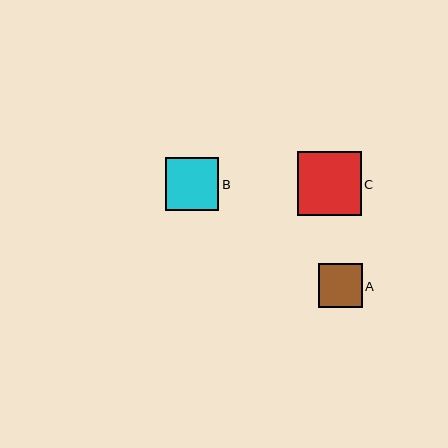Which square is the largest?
Square C is the largest with a size of approximately 63 pixels.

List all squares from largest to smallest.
From largest to smallest: C, B, A.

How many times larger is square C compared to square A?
Square C is approximately 1.5 times the size of square A.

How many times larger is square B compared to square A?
Square B is approximately 1.2 times the size of square A.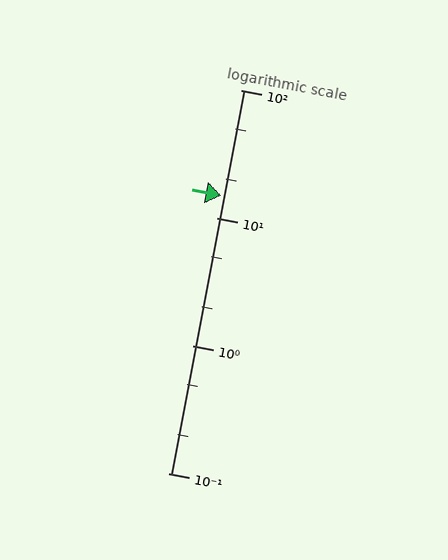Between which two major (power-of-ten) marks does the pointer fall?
The pointer is between 10 and 100.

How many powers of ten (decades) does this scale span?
The scale spans 3 decades, from 0.1 to 100.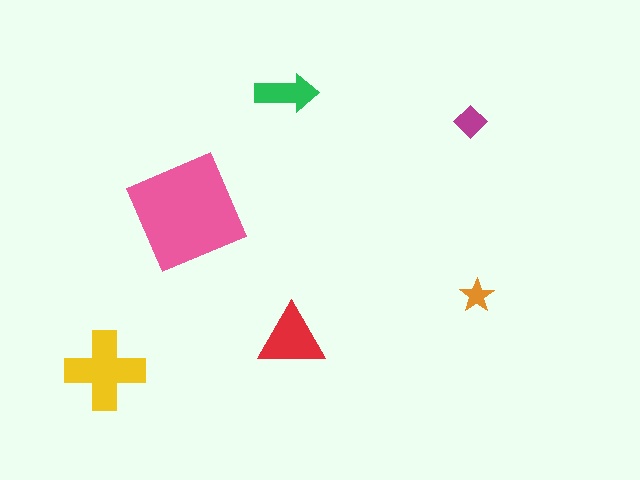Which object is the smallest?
The orange star.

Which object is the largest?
The pink square.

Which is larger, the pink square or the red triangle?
The pink square.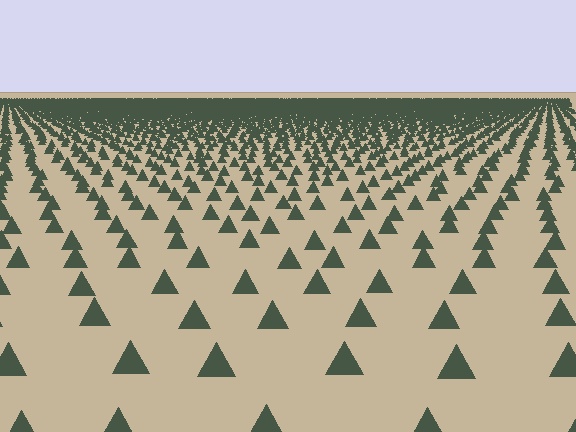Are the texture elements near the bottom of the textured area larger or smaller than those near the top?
Larger. Near the bottom, elements are closer to the viewer and appear at a bigger on-screen size.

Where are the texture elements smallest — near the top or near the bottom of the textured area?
Near the top.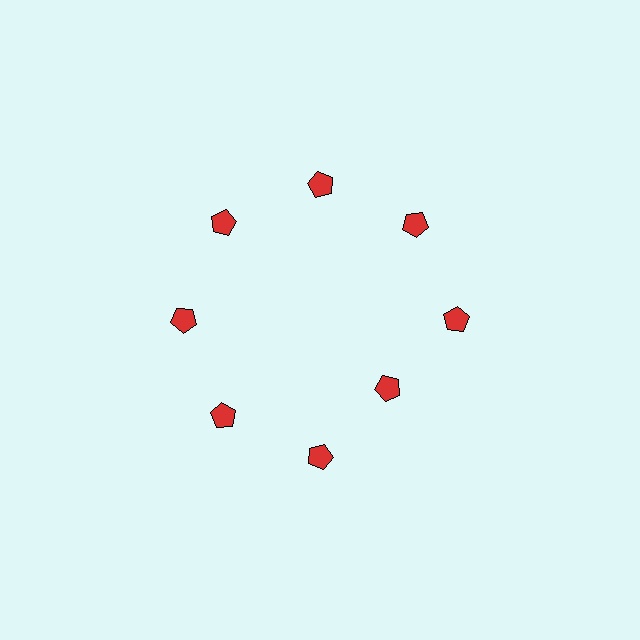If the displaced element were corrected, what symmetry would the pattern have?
It would have 8-fold rotational symmetry — the pattern would map onto itself every 45 degrees.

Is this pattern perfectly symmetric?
No. The 8 red pentagons are arranged in a ring, but one element near the 4 o'clock position is pulled inward toward the center, breaking the 8-fold rotational symmetry.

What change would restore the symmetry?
The symmetry would be restored by moving it outward, back onto the ring so that all 8 pentagons sit at equal angles and equal distance from the center.